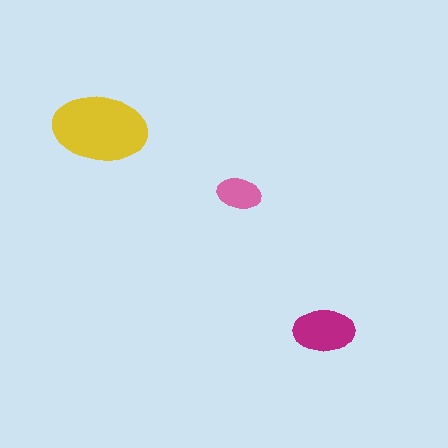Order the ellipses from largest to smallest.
the yellow one, the magenta one, the pink one.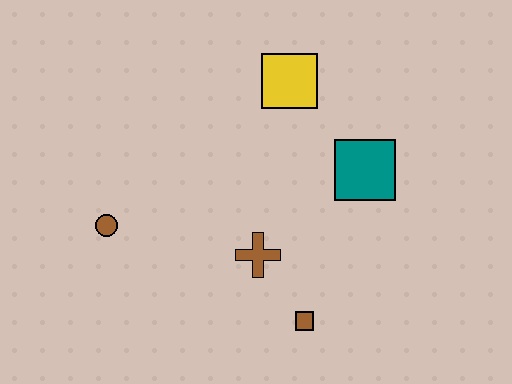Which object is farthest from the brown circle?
The teal square is farthest from the brown circle.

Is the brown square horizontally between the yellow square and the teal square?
Yes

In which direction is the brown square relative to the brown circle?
The brown square is to the right of the brown circle.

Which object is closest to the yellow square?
The teal square is closest to the yellow square.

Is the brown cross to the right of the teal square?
No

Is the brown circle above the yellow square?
No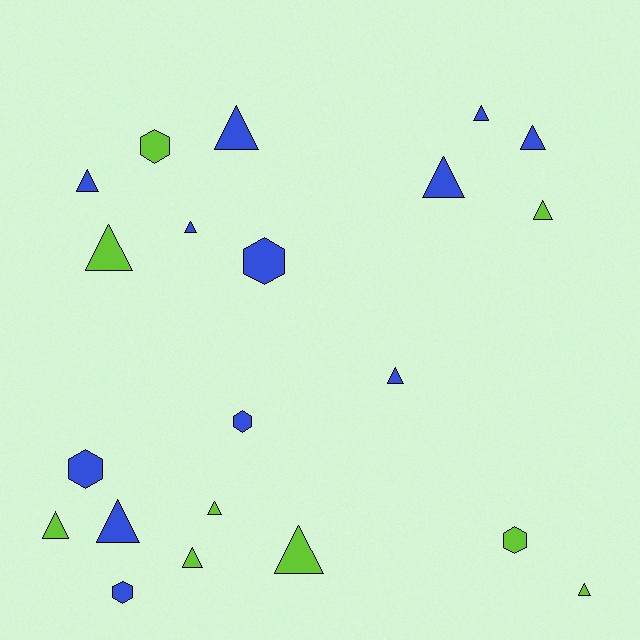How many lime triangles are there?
There are 7 lime triangles.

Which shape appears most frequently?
Triangle, with 15 objects.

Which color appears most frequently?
Blue, with 12 objects.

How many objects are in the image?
There are 21 objects.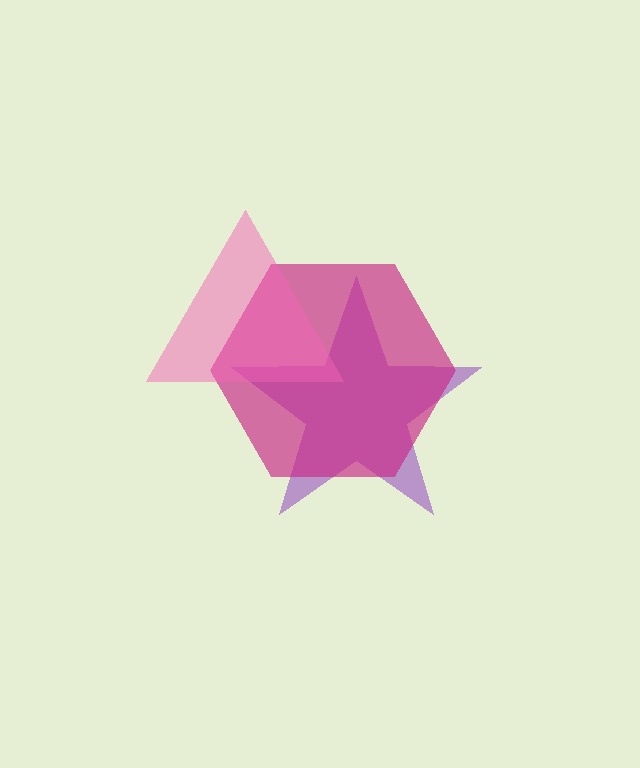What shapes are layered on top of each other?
The layered shapes are: a purple star, a magenta hexagon, a pink triangle.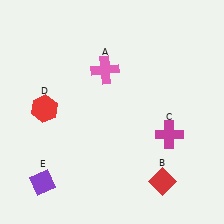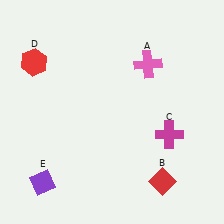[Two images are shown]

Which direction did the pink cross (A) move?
The pink cross (A) moved right.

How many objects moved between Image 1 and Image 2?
2 objects moved between the two images.